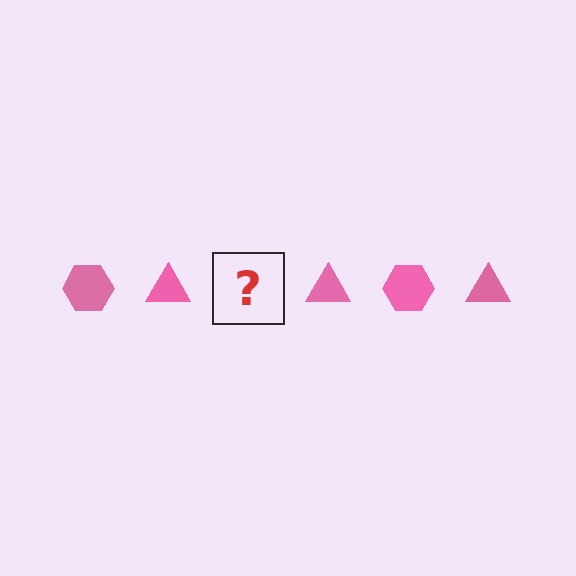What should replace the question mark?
The question mark should be replaced with a pink hexagon.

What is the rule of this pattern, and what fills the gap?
The rule is that the pattern cycles through hexagon, triangle shapes in pink. The gap should be filled with a pink hexagon.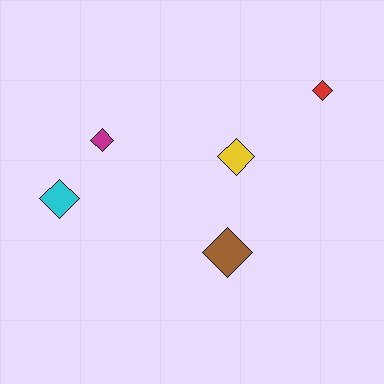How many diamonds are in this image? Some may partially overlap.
There are 5 diamonds.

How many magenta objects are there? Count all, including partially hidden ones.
There is 1 magenta object.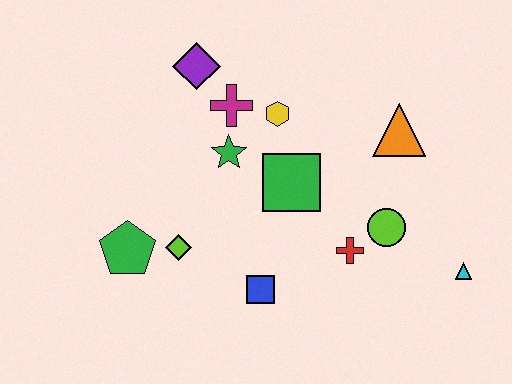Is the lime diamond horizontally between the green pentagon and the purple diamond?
Yes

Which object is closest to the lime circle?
The red cross is closest to the lime circle.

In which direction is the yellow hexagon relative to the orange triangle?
The yellow hexagon is to the left of the orange triangle.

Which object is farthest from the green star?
The cyan triangle is farthest from the green star.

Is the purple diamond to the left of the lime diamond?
No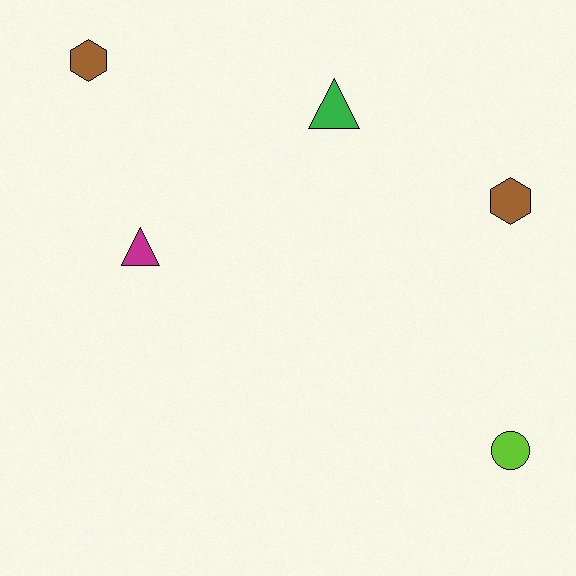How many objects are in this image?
There are 5 objects.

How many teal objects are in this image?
There are no teal objects.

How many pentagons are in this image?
There are no pentagons.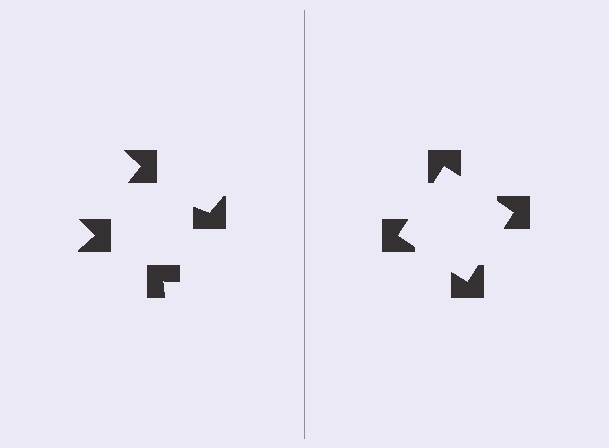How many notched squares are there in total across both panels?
8 — 4 on each side.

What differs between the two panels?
The notched squares are positioned identically on both sides; only the wedge orientations differ. On the right they align to a square; on the left they are misaligned.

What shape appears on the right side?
An illusory square.